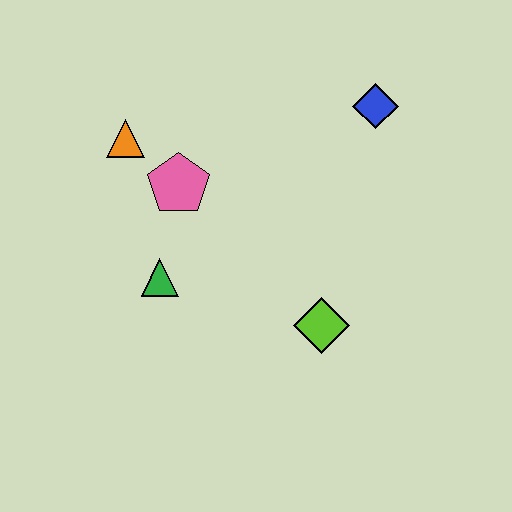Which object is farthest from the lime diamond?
The orange triangle is farthest from the lime diamond.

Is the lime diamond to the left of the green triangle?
No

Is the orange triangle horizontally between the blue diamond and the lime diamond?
No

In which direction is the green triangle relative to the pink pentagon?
The green triangle is below the pink pentagon.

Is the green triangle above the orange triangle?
No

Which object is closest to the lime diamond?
The green triangle is closest to the lime diamond.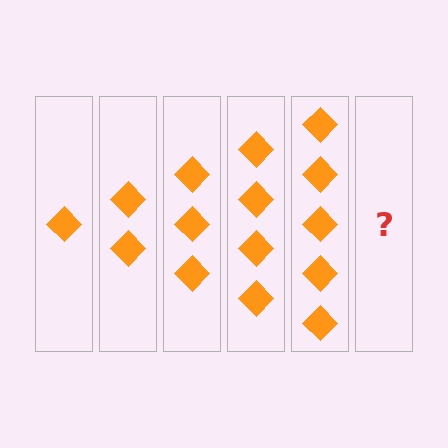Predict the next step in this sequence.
The next step is 6 diamonds.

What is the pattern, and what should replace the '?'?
The pattern is that each step adds one more diamond. The '?' should be 6 diamonds.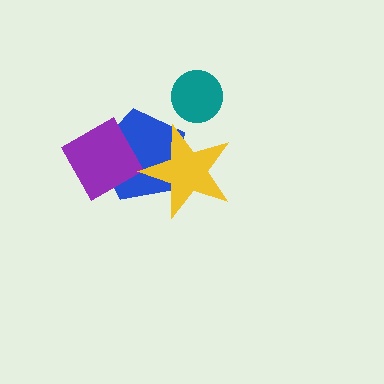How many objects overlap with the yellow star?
1 object overlaps with the yellow star.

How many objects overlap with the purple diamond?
1 object overlaps with the purple diamond.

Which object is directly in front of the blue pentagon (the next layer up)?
The purple diamond is directly in front of the blue pentagon.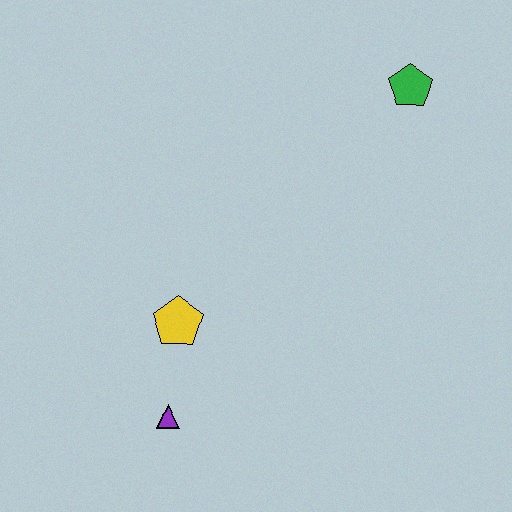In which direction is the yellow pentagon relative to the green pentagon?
The yellow pentagon is below the green pentagon.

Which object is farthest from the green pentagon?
The purple triangle is farthest from the green pentagon.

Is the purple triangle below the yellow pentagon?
Yes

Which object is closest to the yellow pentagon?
The purple triangle is closest to the yellow pentagon.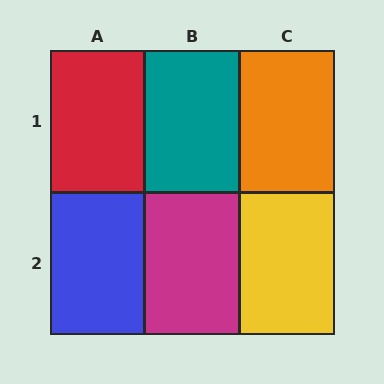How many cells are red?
1 cell is red.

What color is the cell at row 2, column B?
Magenta.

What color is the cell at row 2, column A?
Blue.